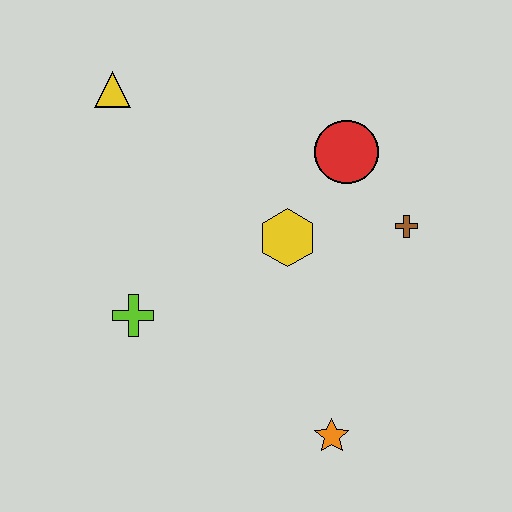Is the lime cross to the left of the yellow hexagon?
Yes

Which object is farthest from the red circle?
The orange star is farthest from the red circle.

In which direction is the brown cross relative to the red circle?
The brown cross is below the red circle.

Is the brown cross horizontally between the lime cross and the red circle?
No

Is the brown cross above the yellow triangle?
No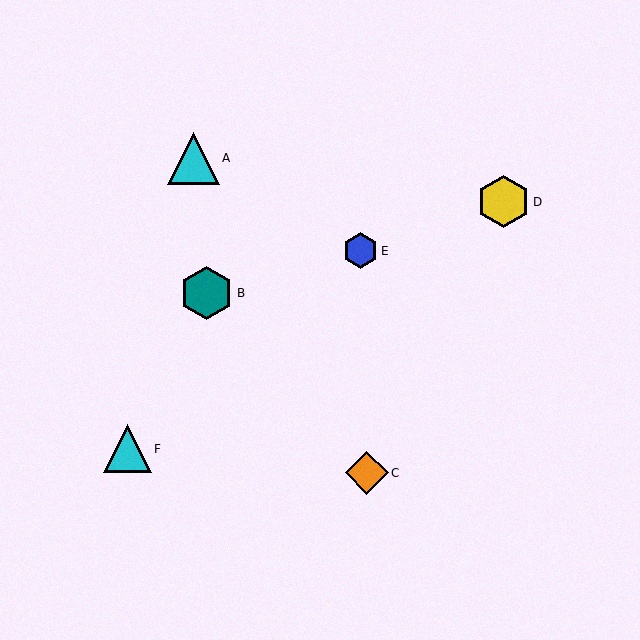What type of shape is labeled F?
Shape F is a cyan triangle.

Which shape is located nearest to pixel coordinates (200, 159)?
The cyan triangle (labeled A) at (194, 158) is nearest to that location.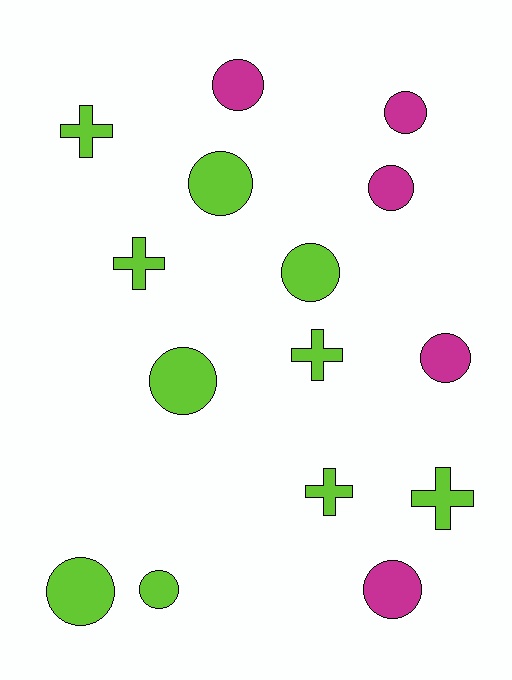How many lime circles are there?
There are 5 lime circles.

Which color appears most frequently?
Lime, with 10 objects.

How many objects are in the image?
There are 15 objects.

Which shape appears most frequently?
Circle, with 10 objects.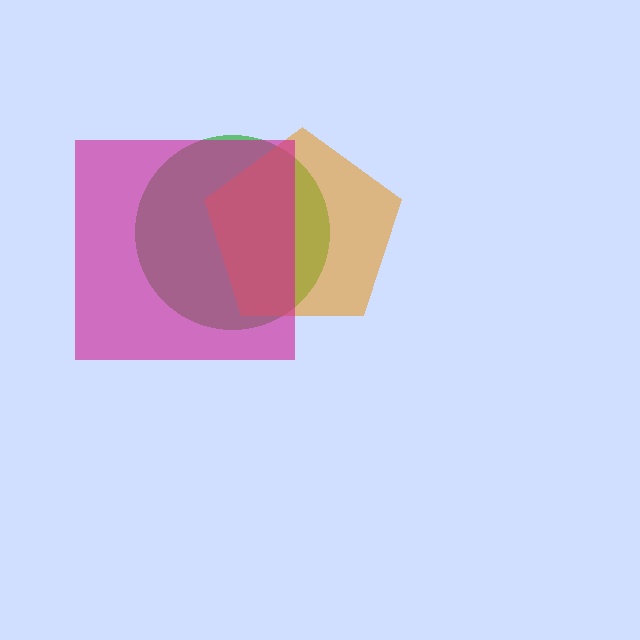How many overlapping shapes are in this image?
There are 3 overlapping shapes in the image.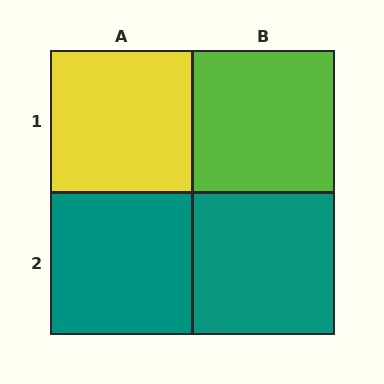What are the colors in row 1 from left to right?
Yellow, lime.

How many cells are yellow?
1 cell is yellow.